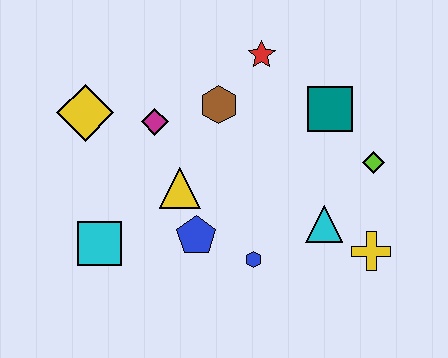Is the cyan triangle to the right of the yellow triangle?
Yes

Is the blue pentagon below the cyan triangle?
Yes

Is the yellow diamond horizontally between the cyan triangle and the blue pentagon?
No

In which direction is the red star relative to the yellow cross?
The red star is above the yellow cross.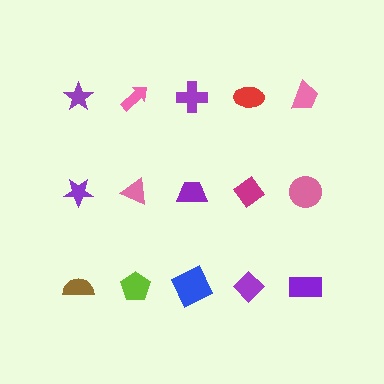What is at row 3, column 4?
A purple diamond.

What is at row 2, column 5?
A pink circle.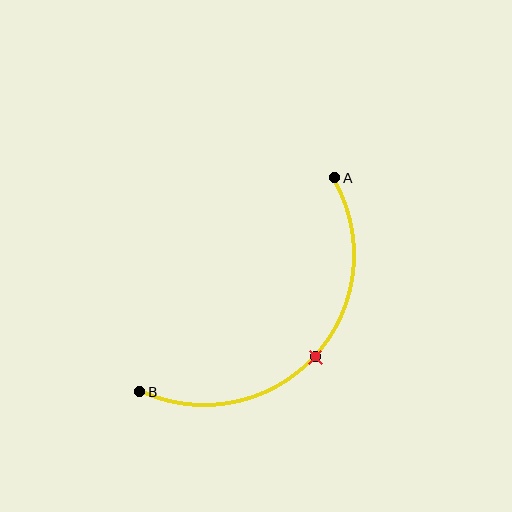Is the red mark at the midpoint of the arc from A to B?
Yes. The red mark lies on the arc at equal arc-length from both A and B — it is the arc midpoint.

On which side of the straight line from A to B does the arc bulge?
The arc bulges below and to the right of the straight line connecting A and B.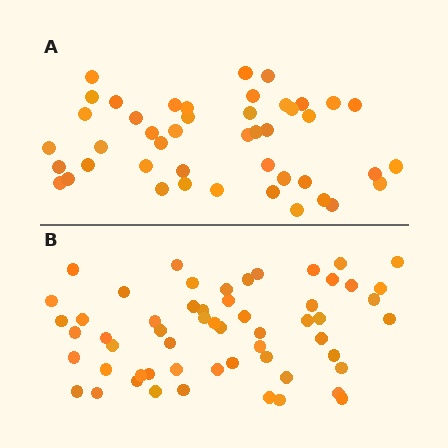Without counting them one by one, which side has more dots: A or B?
Region B (the bottom region) has more dots.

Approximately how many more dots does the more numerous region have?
Region B has roughly 12 or so more dots than region A.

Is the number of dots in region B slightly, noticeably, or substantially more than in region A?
Region B has noticeably more, but not dramatically so. The ratio is roughly 1.3 to 1.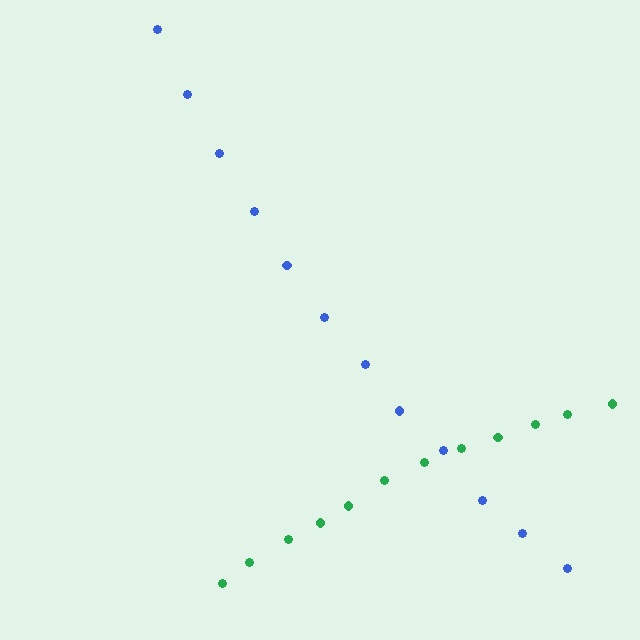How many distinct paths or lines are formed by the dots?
There are 2 distinct paths.